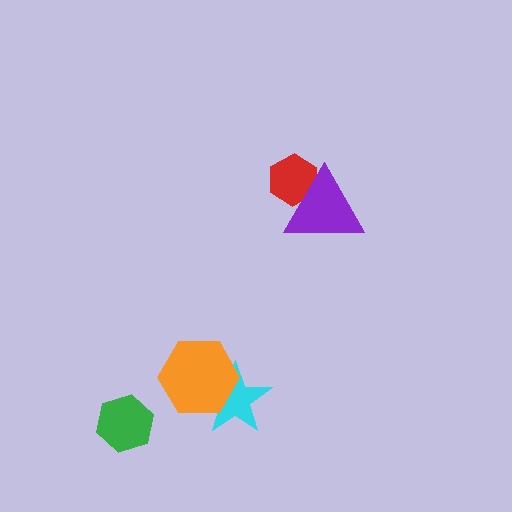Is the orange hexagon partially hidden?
No, no other shape covers it.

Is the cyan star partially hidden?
Yes, it is partially covered by another shape.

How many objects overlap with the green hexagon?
0 objects overlap with the green hexagon.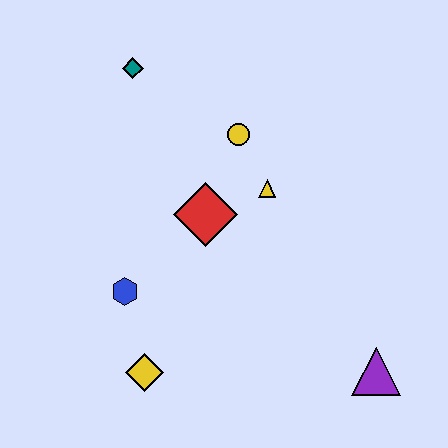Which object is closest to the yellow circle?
The yellow triangle is closest to the yellow circle.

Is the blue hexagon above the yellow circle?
No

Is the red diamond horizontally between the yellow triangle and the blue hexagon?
Yes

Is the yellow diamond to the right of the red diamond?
No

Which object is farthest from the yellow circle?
The purple triangle is farthest from the yellow circle.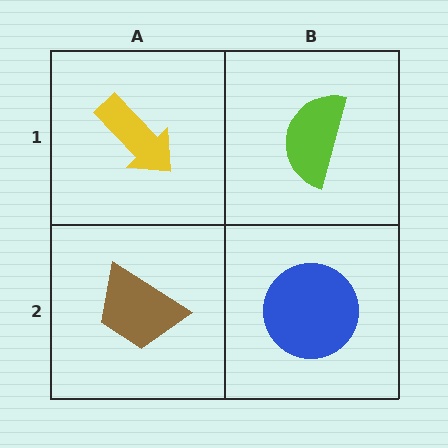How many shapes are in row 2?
2 shapes.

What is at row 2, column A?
A brown trapezoid.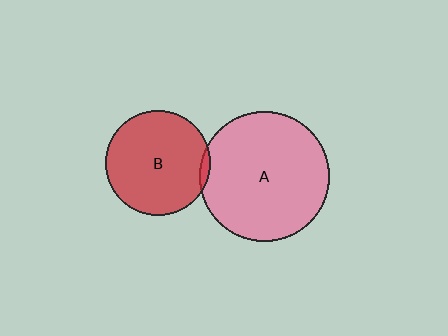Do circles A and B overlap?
Yes.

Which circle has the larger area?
Circle A (pink).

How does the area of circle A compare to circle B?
Approximately 1.5 times.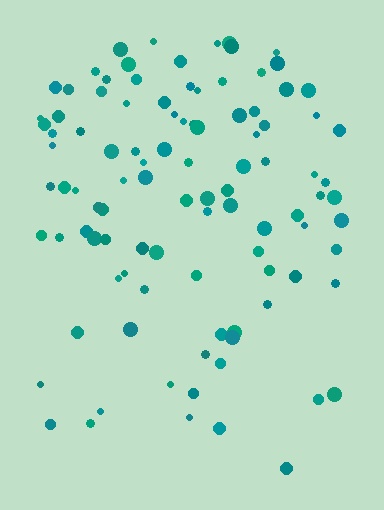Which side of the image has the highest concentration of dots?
The top.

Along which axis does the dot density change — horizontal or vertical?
Vertical.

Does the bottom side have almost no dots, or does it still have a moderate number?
Still a moderate number, just noticeably fewer than the top.